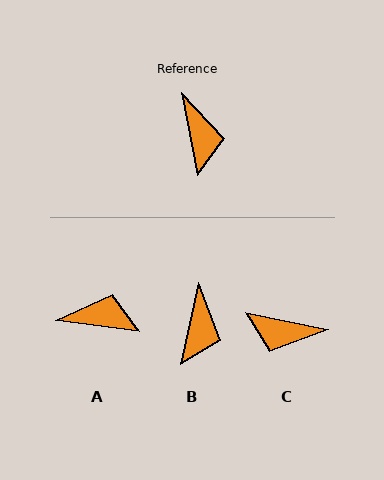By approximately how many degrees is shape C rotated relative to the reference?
Approximately 113 degrees clockwise.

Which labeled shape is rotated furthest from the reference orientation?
C, about 113 degrees away.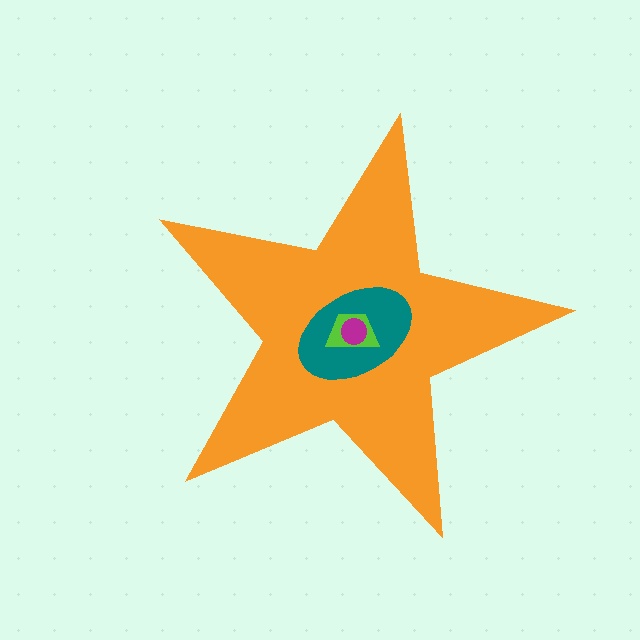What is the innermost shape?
The magenta circle.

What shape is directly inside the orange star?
The teal ellipse.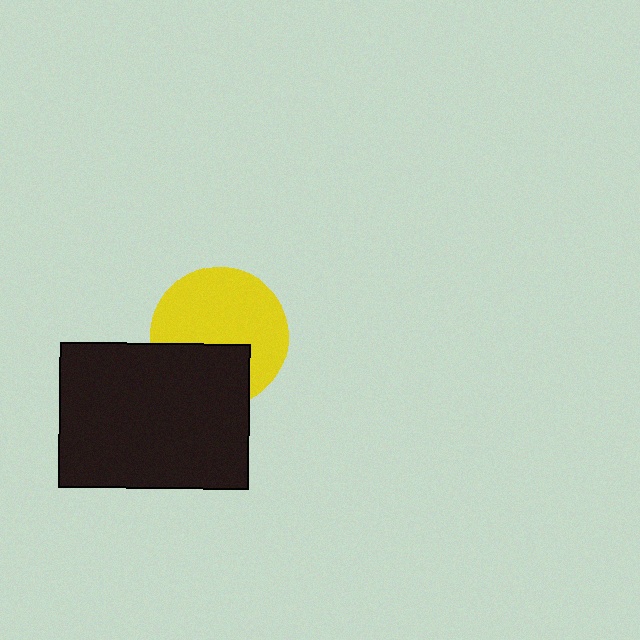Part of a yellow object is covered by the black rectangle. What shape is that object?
It is a circle.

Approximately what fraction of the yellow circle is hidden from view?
Roughly 34% of the yellow circle is hidden behind the black rectangle.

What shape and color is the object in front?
The object in front is a black rectangle.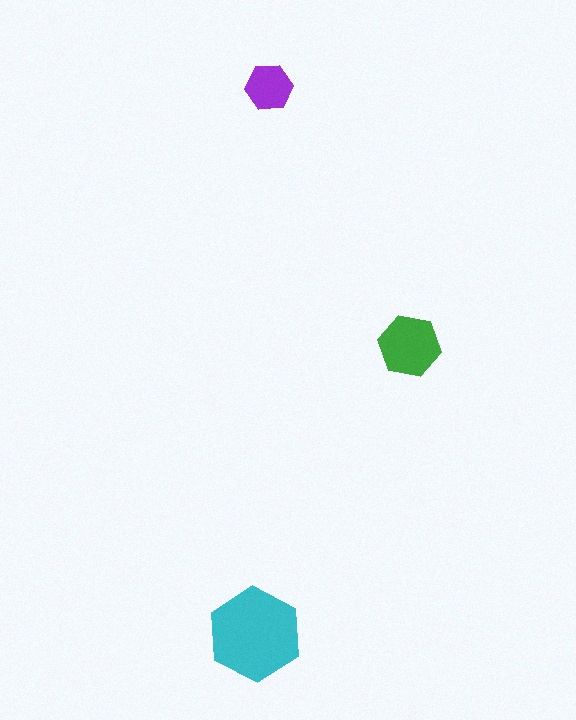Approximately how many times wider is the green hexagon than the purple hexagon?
About 1.5 times wider.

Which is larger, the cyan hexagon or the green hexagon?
The cyan one.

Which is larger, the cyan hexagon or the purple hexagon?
The cyan one.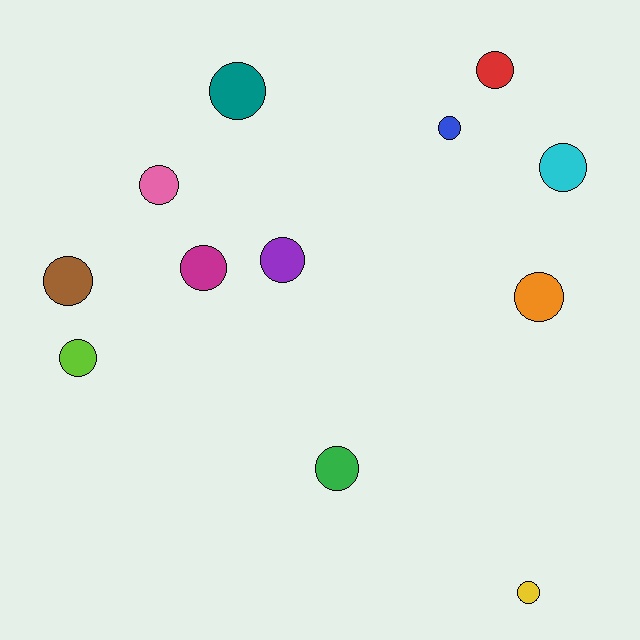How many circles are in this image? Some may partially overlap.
There are 12 circles.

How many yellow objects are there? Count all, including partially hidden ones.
There is 1 yellow object.